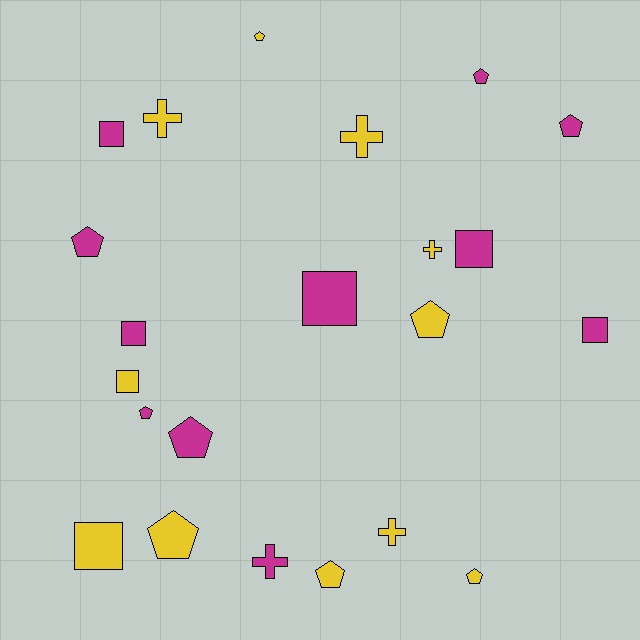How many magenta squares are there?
There are 5 magenta squares.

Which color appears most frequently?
Magenta, with 11 objects.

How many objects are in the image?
There are 22 objects.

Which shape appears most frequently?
Pentagon, with 10 objects.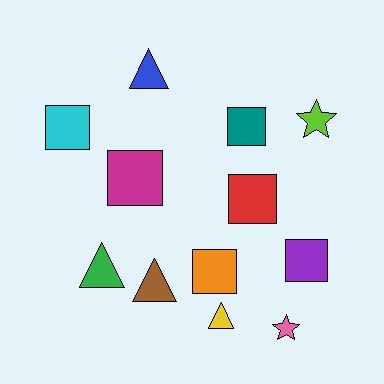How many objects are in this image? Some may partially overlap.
There are 12 objects.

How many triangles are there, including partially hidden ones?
There are 4 triangles.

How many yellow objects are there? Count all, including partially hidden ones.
There is 1 yellow object.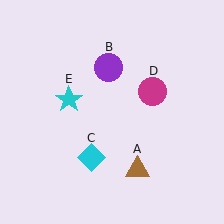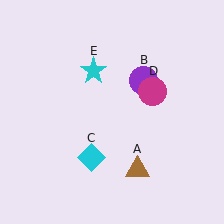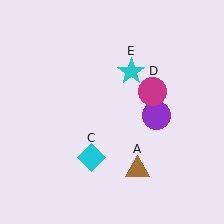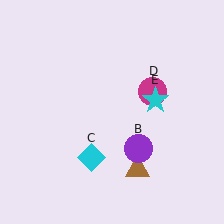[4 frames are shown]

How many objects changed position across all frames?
2 objects changed position: purple circle (object B), cyan star (object E).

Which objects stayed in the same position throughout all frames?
Brown triangle (object A) and cyan diamond (object C) and magenta circle (object D) remained stationary.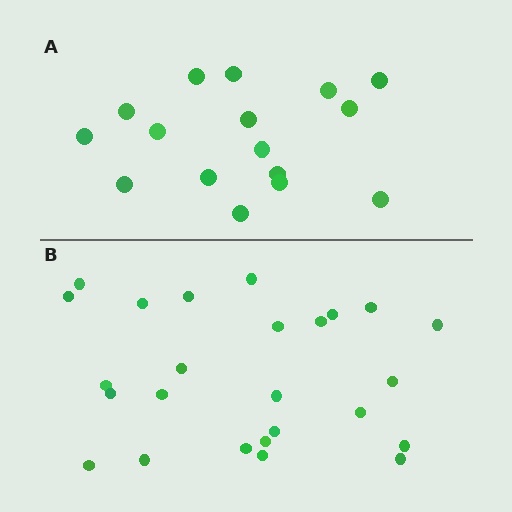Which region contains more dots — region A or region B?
Region B (the bottom region) has more dots.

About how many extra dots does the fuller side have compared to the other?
Region B has roughly 8 or so more dots than region A.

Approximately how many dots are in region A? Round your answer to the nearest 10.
About 20 dots. (The exact count is 16, which rounds to 20.)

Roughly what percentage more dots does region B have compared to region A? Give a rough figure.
About 55% more.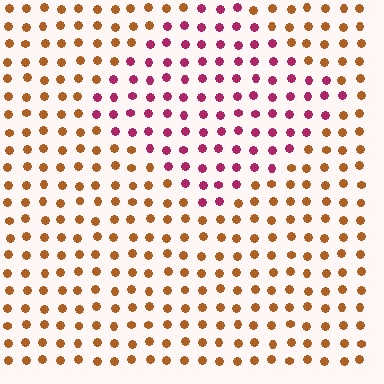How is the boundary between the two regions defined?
The boundary is defined purely by a slight shift in hue (about 55 degrees). Spacing, size, and orientation are identical on both sides.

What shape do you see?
I see a diamond.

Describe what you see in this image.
The image is filled with small brown elements in a uniform arrangement. A diamond-shaped region is visible where the elements are tinted to a slightly different hue, forming a subtle color boundary.